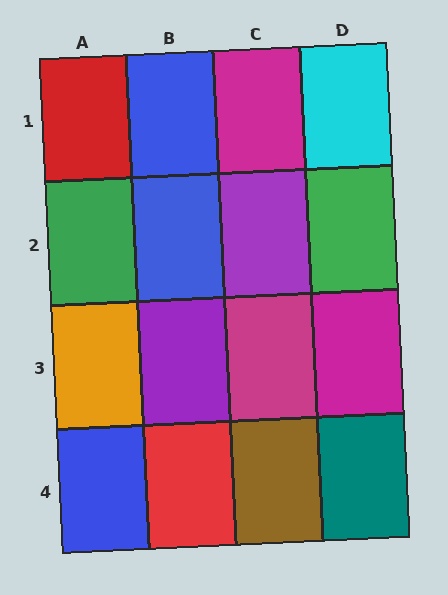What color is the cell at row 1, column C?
Magenta.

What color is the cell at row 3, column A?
Orange.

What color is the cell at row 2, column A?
Green.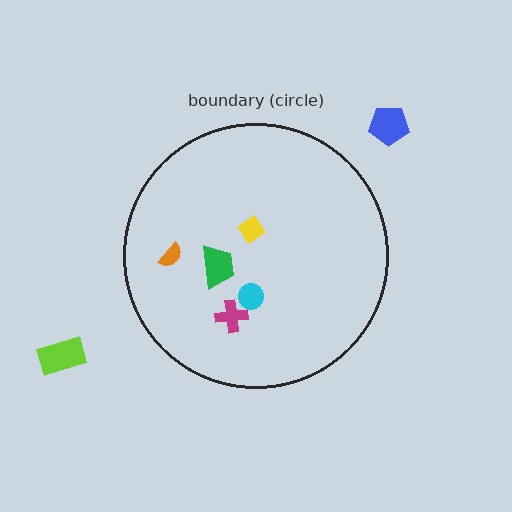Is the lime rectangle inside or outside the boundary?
Outside.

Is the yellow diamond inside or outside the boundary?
Inside.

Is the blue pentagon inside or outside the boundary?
Outside.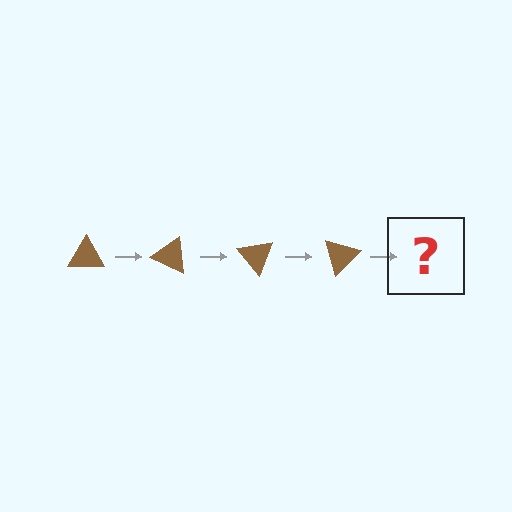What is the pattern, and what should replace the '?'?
The pattern is that the triangle rotates 25 degrees each step. The '?' should be a brown triangle rotated 100 degrees.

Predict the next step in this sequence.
The next step is a brown triangle rotated 100 degrees.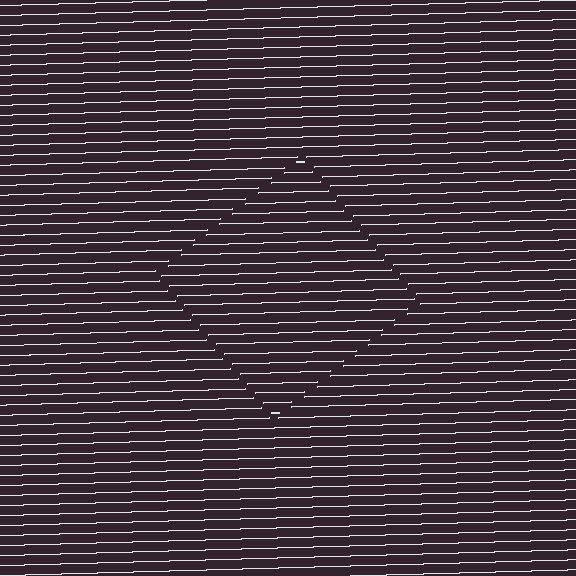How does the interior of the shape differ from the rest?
The interior of the shape contains the same grating, shifted by half a period — the contour is defined by the phase discontinuity where line-ends from the inner and outer gratings abut.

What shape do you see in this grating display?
An illusory square. The interior of the shape contains the same grating, shifted by half a period — the contour is defined by the phase discontinuity where line-ends from the inner and outer gratings abut.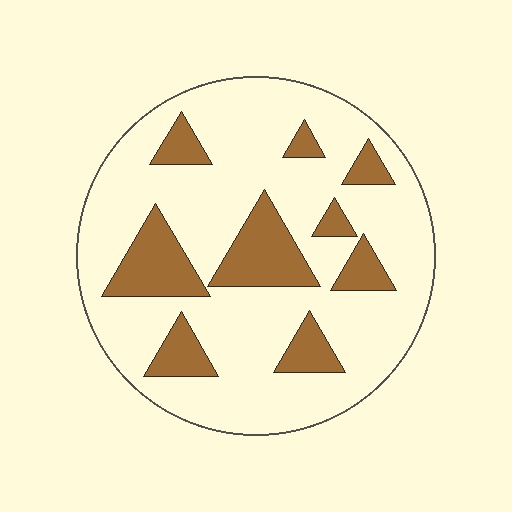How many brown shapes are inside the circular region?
9.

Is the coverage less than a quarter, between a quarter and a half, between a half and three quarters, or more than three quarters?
Less than a quarter.